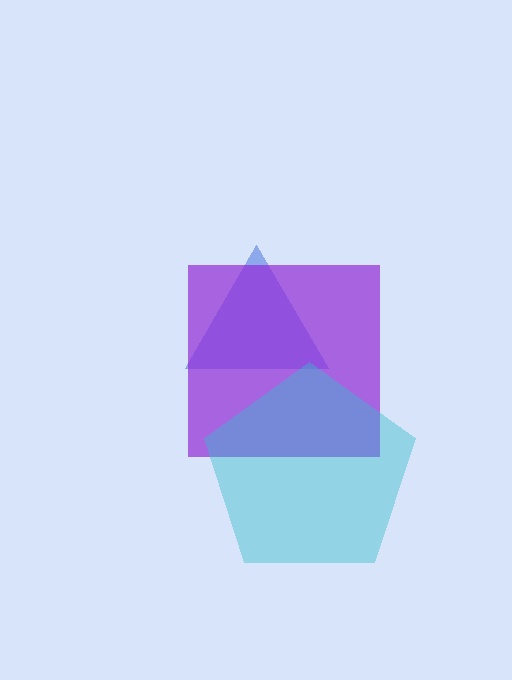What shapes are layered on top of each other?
The layered shapes are: a blue triangle, a purple square, a cyan pentagon.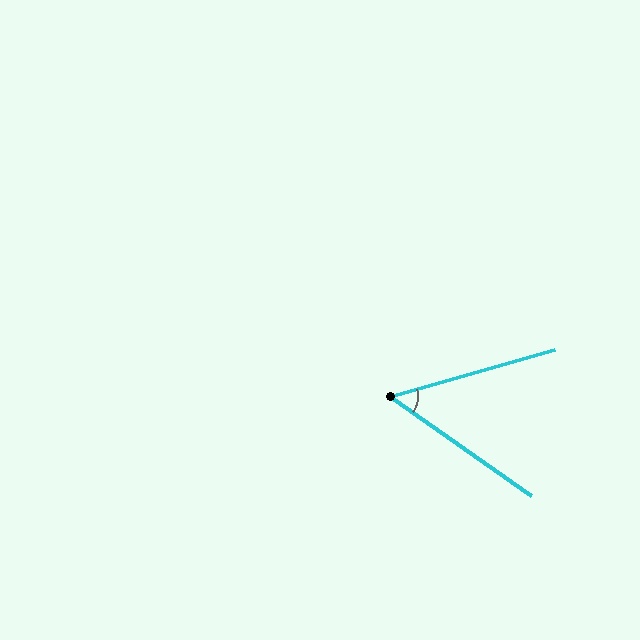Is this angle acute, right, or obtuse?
It is acute.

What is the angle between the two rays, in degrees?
Approximately 51 degrees.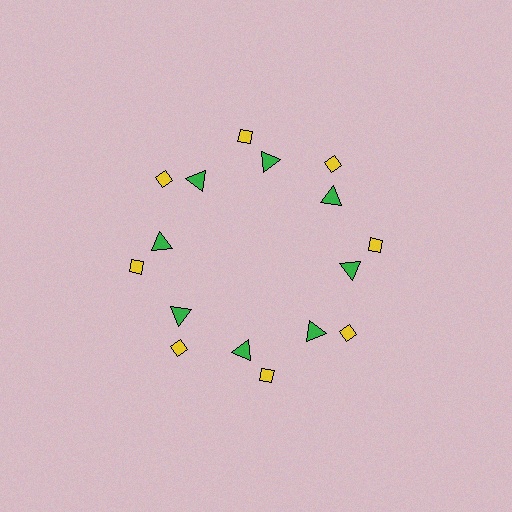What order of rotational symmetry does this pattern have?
This pattern has 8-fold rotational symmetry.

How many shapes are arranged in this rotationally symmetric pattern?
There are 16 shapes, arranged in 8 groups of 2.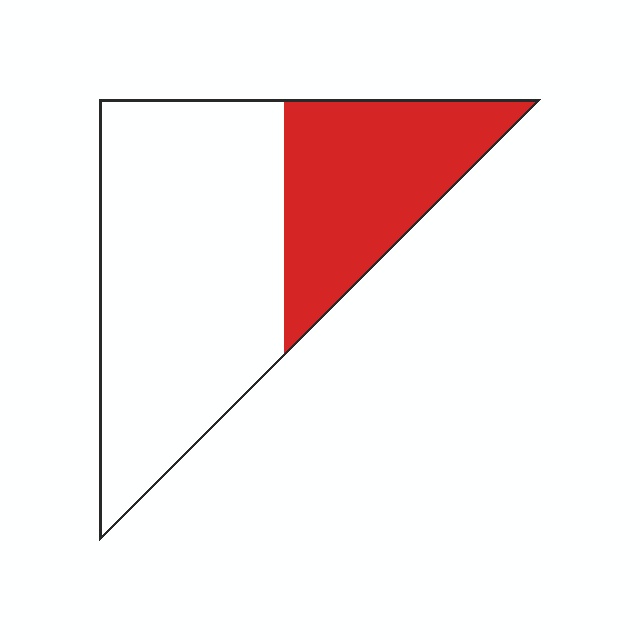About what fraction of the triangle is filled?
About one third (1/3).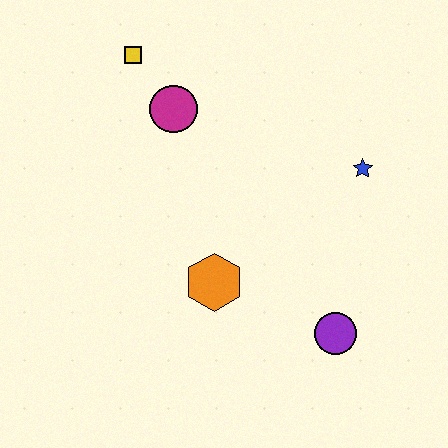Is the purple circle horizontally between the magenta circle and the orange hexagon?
No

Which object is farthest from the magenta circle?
The purple circle is farthest from the magenta circle.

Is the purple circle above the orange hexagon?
No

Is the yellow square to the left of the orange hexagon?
Yes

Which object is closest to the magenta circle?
The yellow square is closest to the magenta circle.